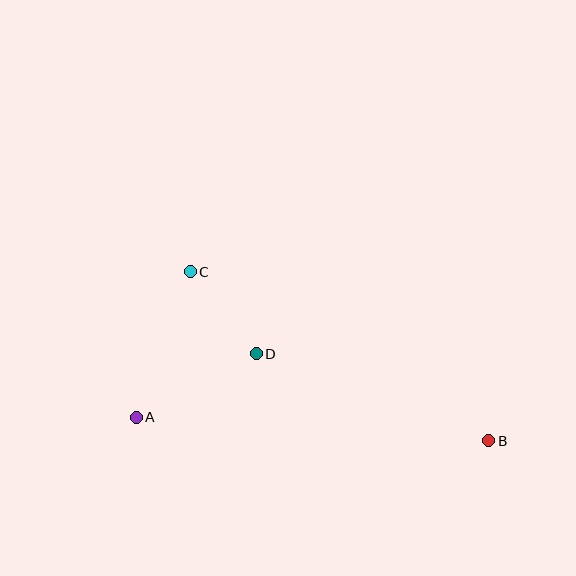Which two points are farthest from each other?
Points A and B are farthest from each other.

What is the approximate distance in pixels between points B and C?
The distance between B and C is approximately 343 pixels.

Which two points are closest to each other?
Points C and D are closest to each other.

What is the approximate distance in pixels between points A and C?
The distance between A and C is approximately 155 pixels.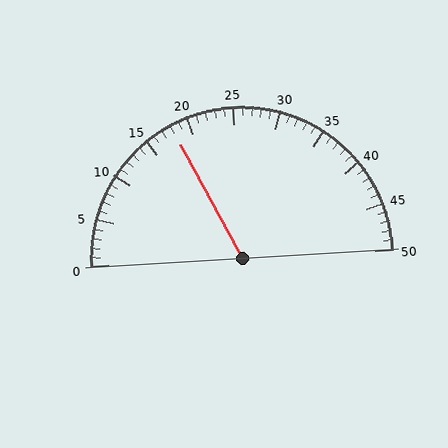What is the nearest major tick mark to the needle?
The nearest major tick mark is 20.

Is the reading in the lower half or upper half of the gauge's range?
The reading is in the lower half of the range (0 to 50).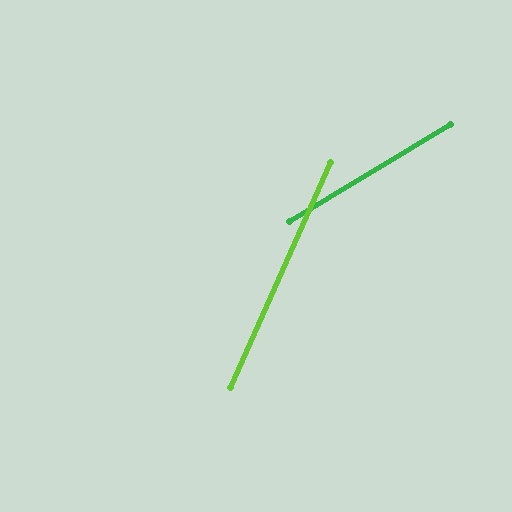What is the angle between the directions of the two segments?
Approximately 35 degrees.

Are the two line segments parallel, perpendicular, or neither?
Neither parallel nor perpendicular — they differ by about 35°.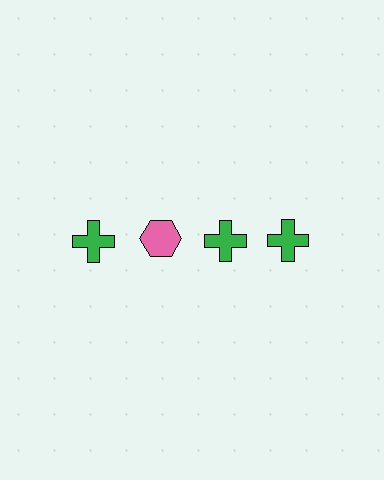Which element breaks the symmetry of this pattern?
The pink hexagon in the top row, second from left column breaks the symmetry. All other shapes are green crosses.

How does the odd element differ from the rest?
It differs in both color (pink instead of green) and shape (hexagon instead of cross).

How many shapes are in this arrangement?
There are 4 shapes arranged in a grid pattern.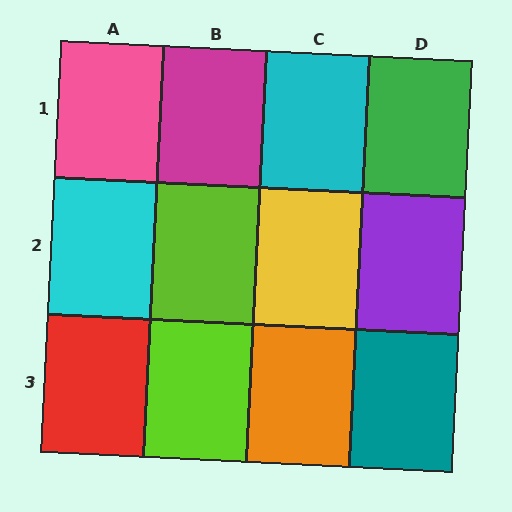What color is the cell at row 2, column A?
Cyan.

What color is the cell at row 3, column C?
Orange.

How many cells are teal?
1 cell is teal.